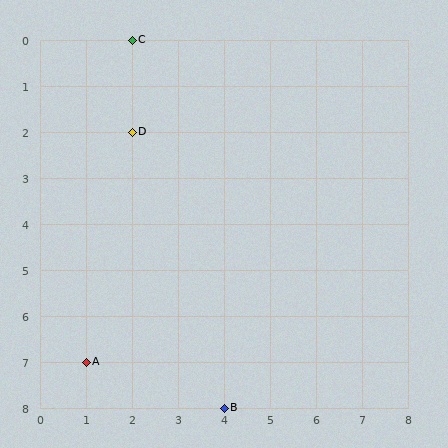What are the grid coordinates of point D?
Point D is at grid coordinates (2, 2).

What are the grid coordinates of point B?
Point B is at grid coordinates (4, 8).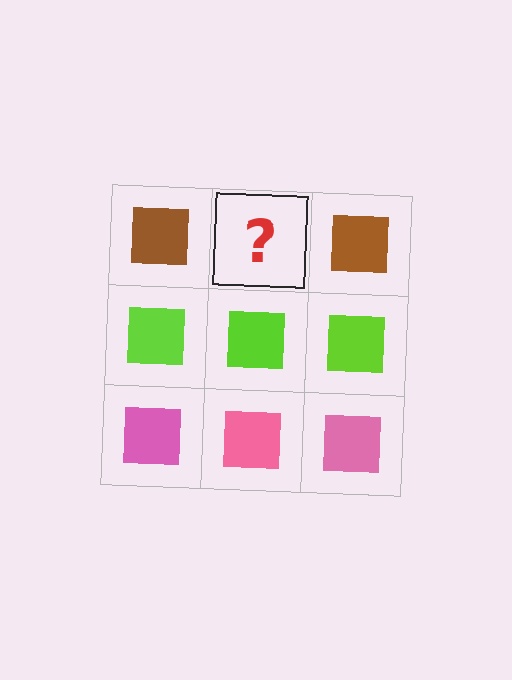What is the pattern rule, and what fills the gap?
The rule is that each row has a consistent color. The gap should be filled with a brown square.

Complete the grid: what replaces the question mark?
The question mark should be replaced with a brown square.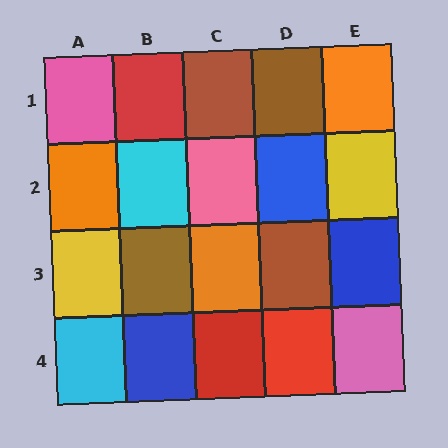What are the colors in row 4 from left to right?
Cyan, blue, red, red, pink.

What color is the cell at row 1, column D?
Brown.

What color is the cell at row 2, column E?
Yellow.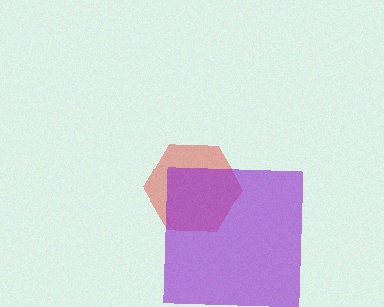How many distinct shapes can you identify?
There are 2 distinct shapes: a red hexagon, a purple square.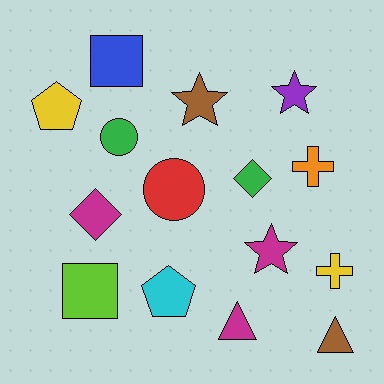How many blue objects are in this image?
There is 1 blue object.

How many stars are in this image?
There are 3 stars.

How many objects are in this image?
There are 15 objects.